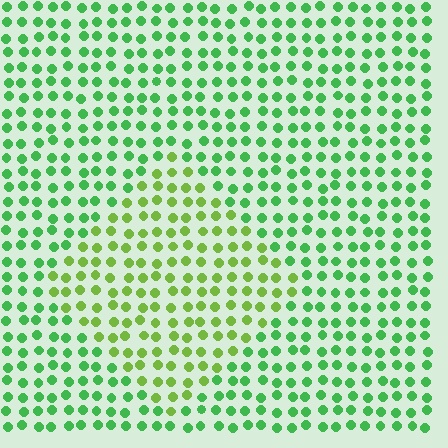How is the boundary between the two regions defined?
The boundary is defined purely by a slight shift in hue (about 34 degrees). Spacing, size, and orientation are identical on both sides.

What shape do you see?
I see a diamond.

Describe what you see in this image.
The image is filled with small green elements in a uniform arrangement. A diamond-shaped region is visible where the elements are tinted to a slightly different hue, forming a subtle color boundary.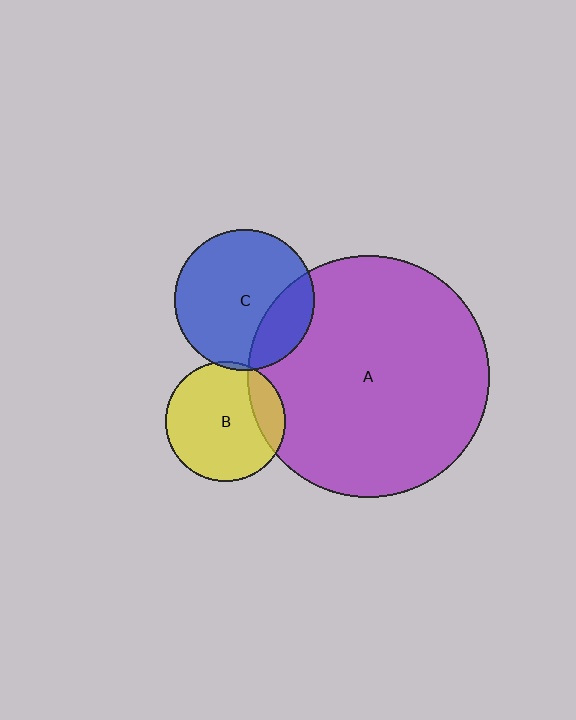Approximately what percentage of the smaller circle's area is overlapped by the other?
Approximately 25%.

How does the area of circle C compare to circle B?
Approximately 1.4 times.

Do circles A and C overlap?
Yes.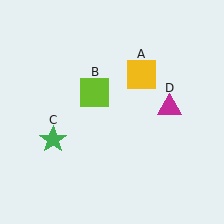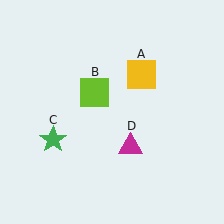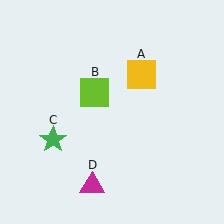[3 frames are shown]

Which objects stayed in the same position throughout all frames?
Yellow square (object A) and lime square (object B) and green star (object C) remained stationary.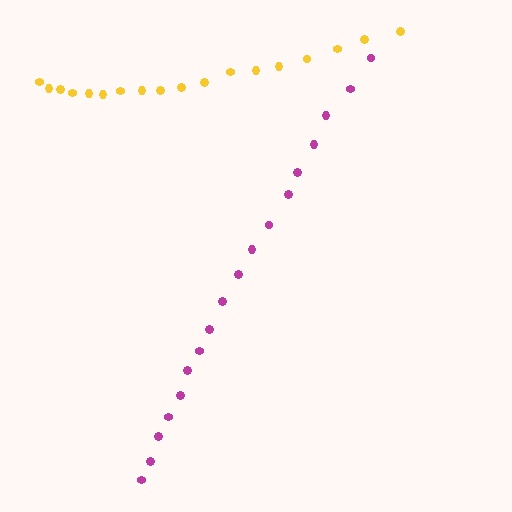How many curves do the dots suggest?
There are 2 distinct paths.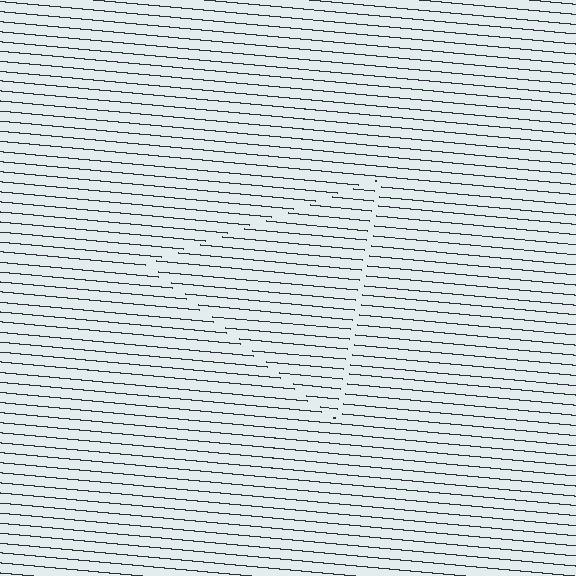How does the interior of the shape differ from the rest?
The interior of the shape contains the same grating, shifted by half a period — the contour is defined by the phase discontinuity where line-ends from the inner and outer gratings abut.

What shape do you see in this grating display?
An illusory triangle. The interior of the shape contains the same grating, shifted by half a period — the contour is defined by the phase discontinuity where line-ends from the inner and outer gratings abut.